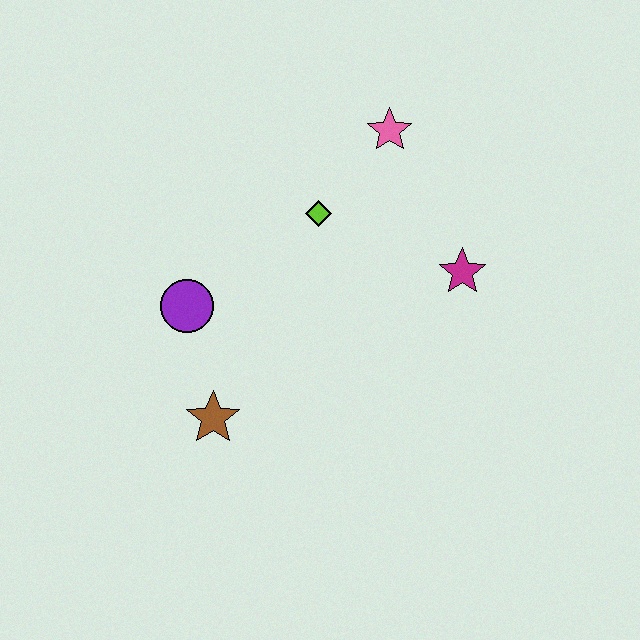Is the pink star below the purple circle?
No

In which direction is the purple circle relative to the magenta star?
The purple circle is to the left of the magenta star.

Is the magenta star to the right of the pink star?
Yes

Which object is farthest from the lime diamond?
The brown star is farthest from the lime diamond.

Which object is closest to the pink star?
The lime diamond is closest to the pink star.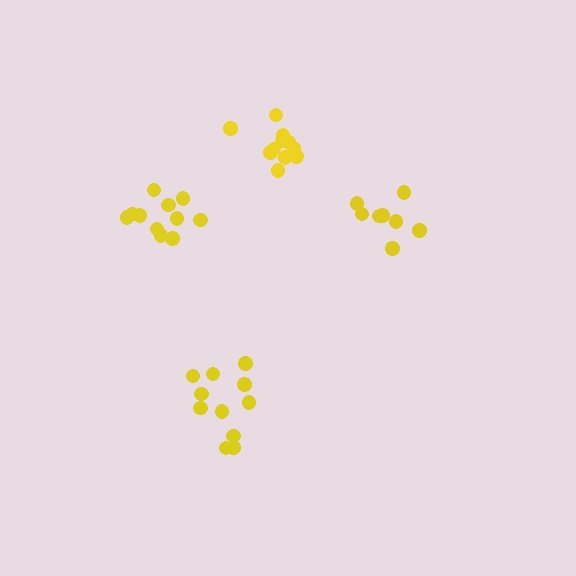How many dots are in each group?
Group 1: 8 dots, Group 2: 11 dots, Group 3: 11 dots, Group 4: 11 dots (41 total).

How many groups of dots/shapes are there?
There are 4 groups.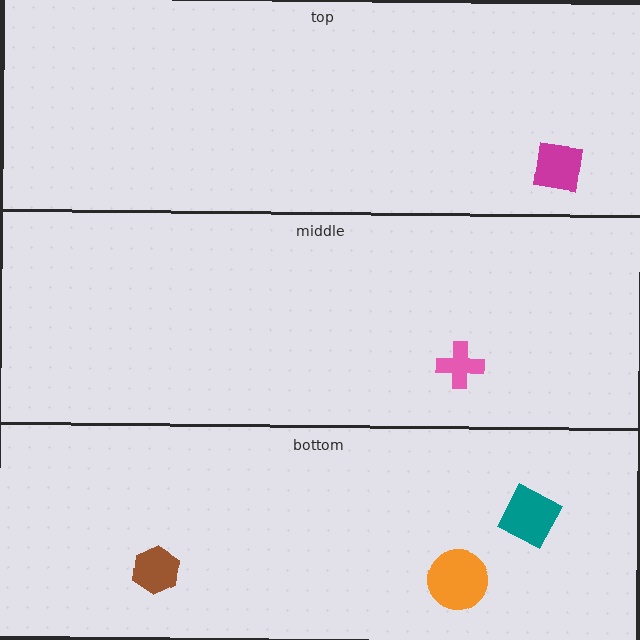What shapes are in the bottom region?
The orange circle, the teal square, the brown hexagon.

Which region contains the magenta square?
The top region.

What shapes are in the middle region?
The pink cross.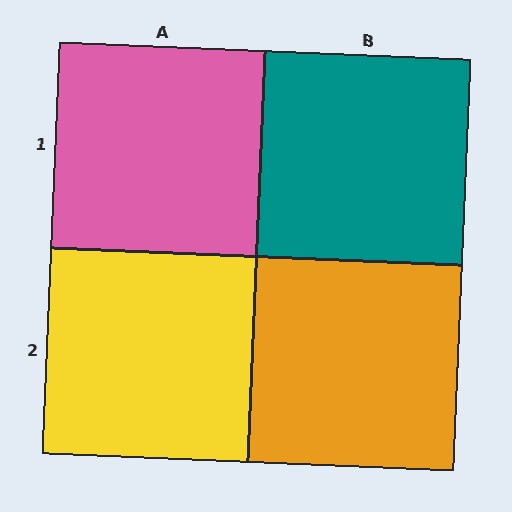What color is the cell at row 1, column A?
Pink.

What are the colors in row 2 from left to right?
Yellow, orange.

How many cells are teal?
1 cell is teal.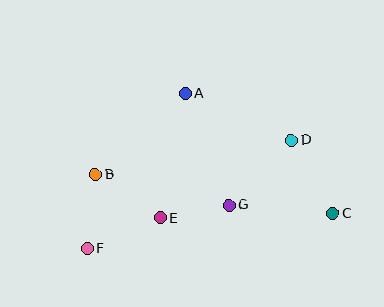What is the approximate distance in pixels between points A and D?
The distance between A and D is approximately 116 pixels.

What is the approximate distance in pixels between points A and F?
The distance between A and F is approximately 183 pixels.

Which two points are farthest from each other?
Points C and F are farthest from each other.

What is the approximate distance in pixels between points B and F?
The distance between B and F is approximately 74 pixels.